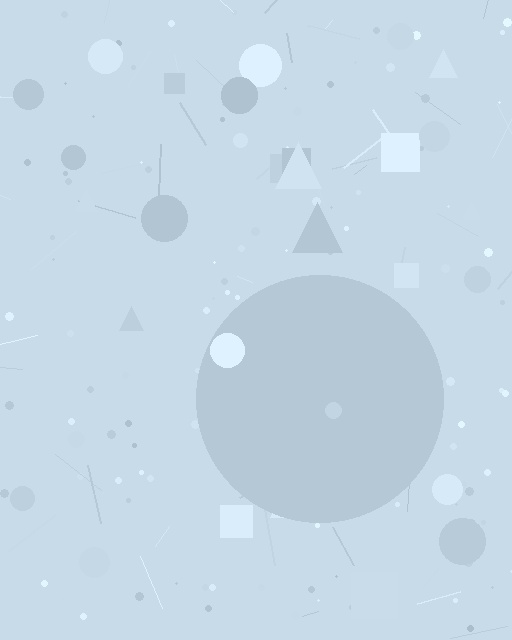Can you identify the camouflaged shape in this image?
The camouflaged shape is a circle.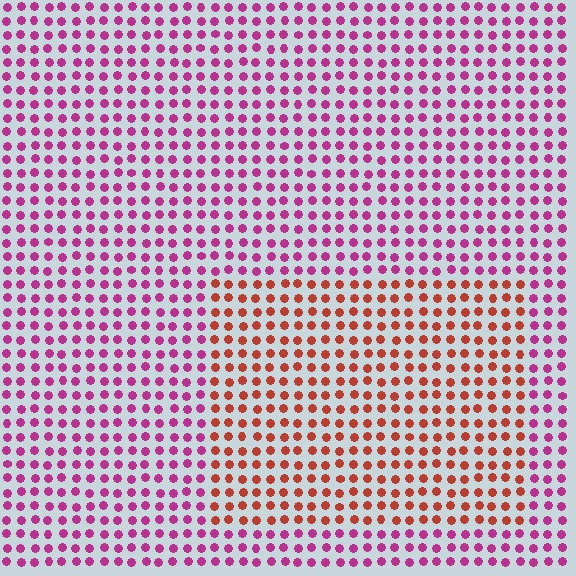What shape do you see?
I see a rectangle.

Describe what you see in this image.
The image is filled with small magenta elements in a uniform arrangement. A rectangle-shaped region is visible where the elements are tinted to a slightly different hue, forming a subtle color boundary.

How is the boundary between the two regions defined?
The boundary is defined purely by a slight shift in hue (about 46 degrees). Spacing, size, and orientation are identical on both sides.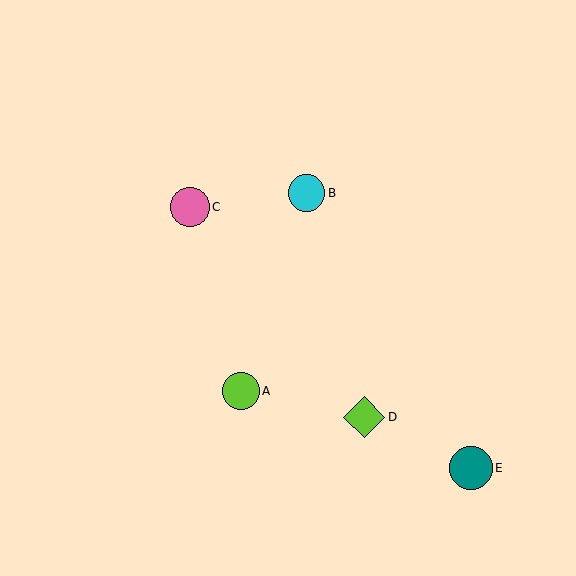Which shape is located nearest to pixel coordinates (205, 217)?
The pink circle (labeled C) at (190, 207) is nearest to that location.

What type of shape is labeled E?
Shape E is a teal circle.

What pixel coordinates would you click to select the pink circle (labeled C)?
Click at (190, 207) to select the pink circle C.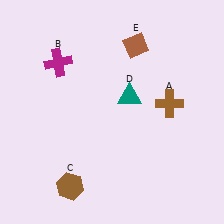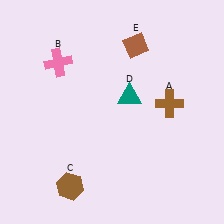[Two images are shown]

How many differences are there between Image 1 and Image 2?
There is 1 difference between the two images.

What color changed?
The cross (B) changed from magenta in Image 1 to pink in Image 2.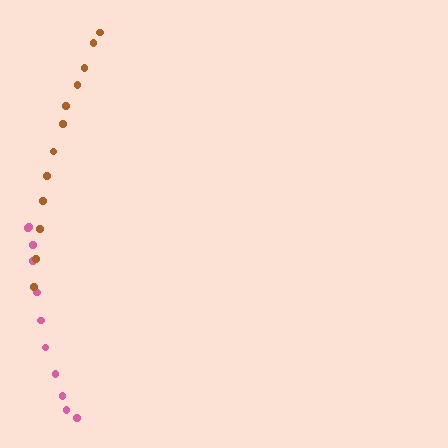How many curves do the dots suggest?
There are 2 distinct paths.